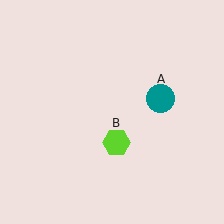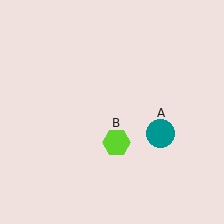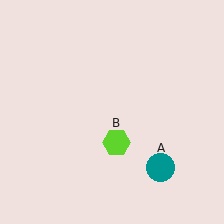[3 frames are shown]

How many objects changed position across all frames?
1 object changed position: teal circle (object A).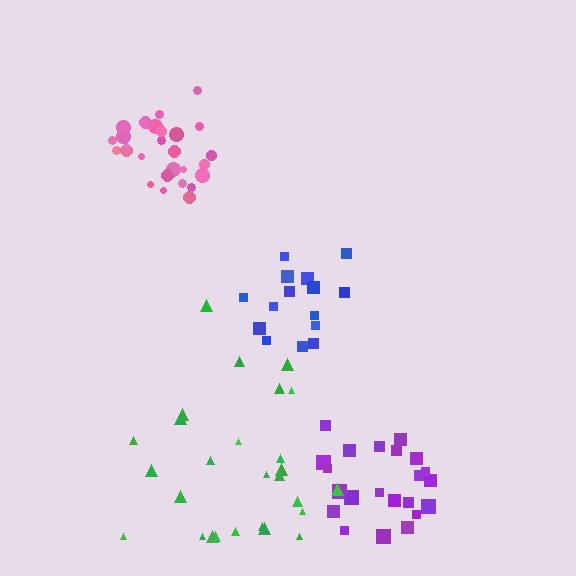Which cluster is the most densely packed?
Pink.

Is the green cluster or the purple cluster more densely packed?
Purple.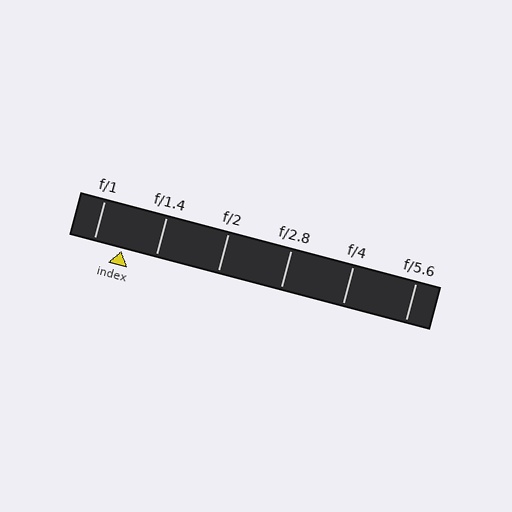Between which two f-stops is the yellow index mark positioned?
The index mark is between f/1 and f/1.4.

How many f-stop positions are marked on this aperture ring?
There are 6 f-stop positions marked.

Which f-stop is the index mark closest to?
The index mark is closest to f/1.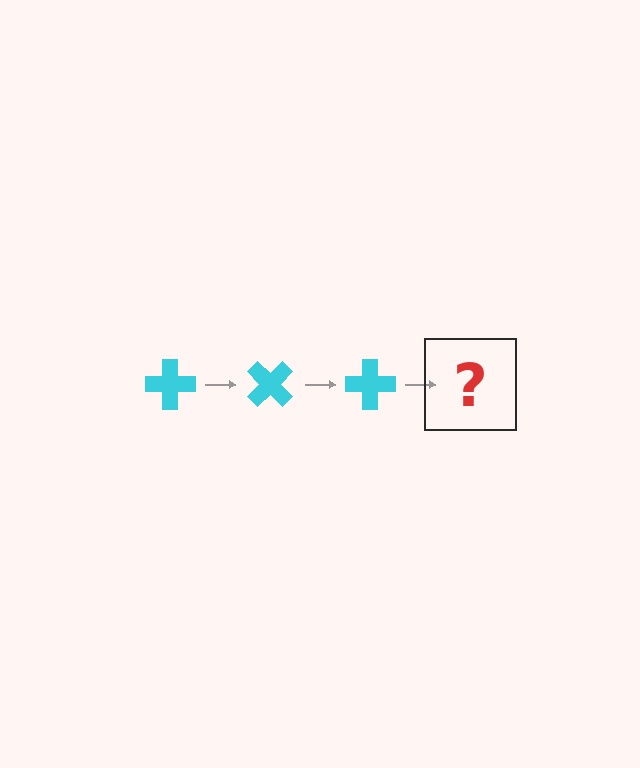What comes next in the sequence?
The next element should be a cyan cross rotated 135 degrees.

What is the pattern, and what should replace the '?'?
The pattern is that the cross rotates 45 degrees each step. The '?' should be a cyan cross rotated 135 degrees.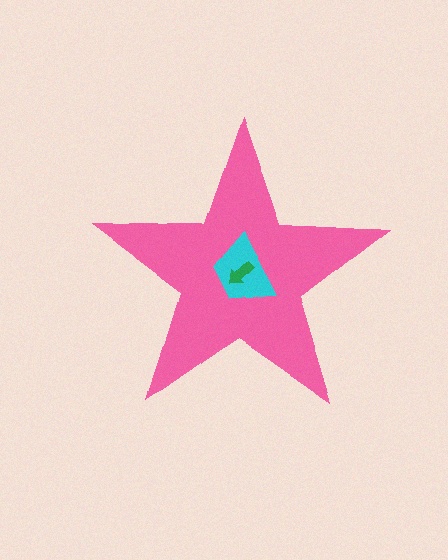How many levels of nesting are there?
3.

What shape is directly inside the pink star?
The cyan trapezoid.